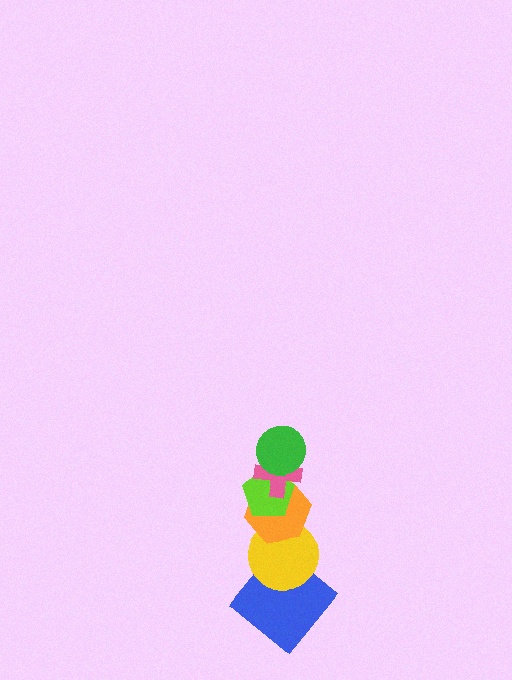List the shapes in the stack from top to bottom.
From top to bottom: the green circle, the pink cross, the lime pentagon, the orange hexagon, the yellow circle, the blue diamond.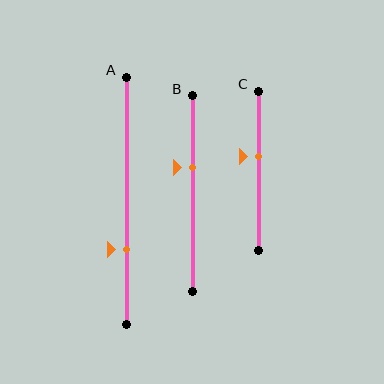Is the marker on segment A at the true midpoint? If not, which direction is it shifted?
No, the marker on segment A is shifted downward by about 20% of the segment length.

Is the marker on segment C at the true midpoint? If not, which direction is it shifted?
No, the marker on segment C is shifted upward by about 9% of the segment length.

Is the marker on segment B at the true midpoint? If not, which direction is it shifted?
No, the marker on segment B is shifted upward by about 14% of the segment length.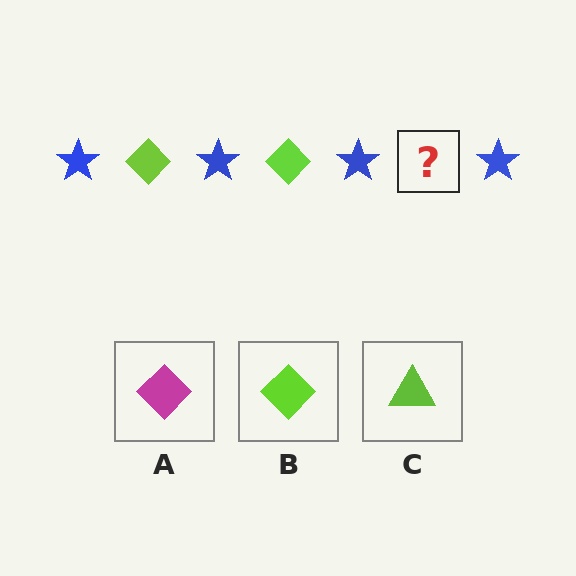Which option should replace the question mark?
Option B.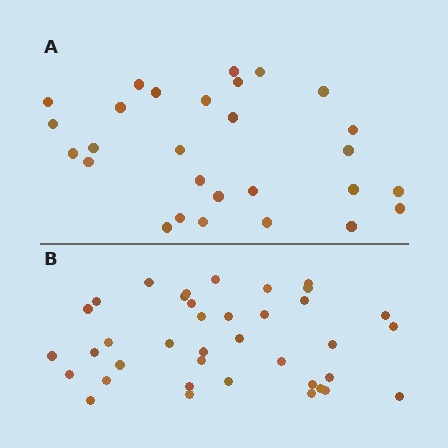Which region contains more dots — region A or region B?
Region B (the bottom region) has more dots.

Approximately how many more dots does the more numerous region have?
Region B has roughly 10 or so more dots than region A.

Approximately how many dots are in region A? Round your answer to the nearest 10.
About 30 dots. (The exact count is 28, which rounds to 30.)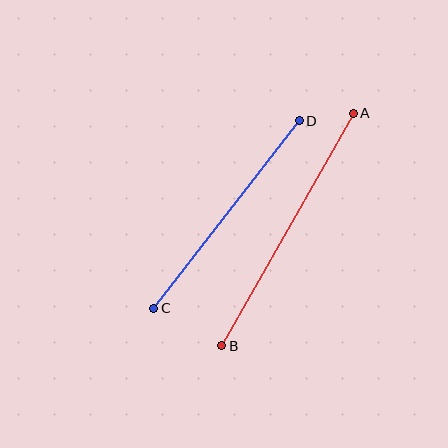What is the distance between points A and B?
The distance is approximately 267 pixels.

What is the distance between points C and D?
The distance is approximately 237 pixels.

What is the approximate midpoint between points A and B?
The midpoint is at approximately (288, 229) pixels.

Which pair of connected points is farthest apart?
Points A and B are farthest apart.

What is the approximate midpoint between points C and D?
The midpoint is at approximately (227, 214) pixels.